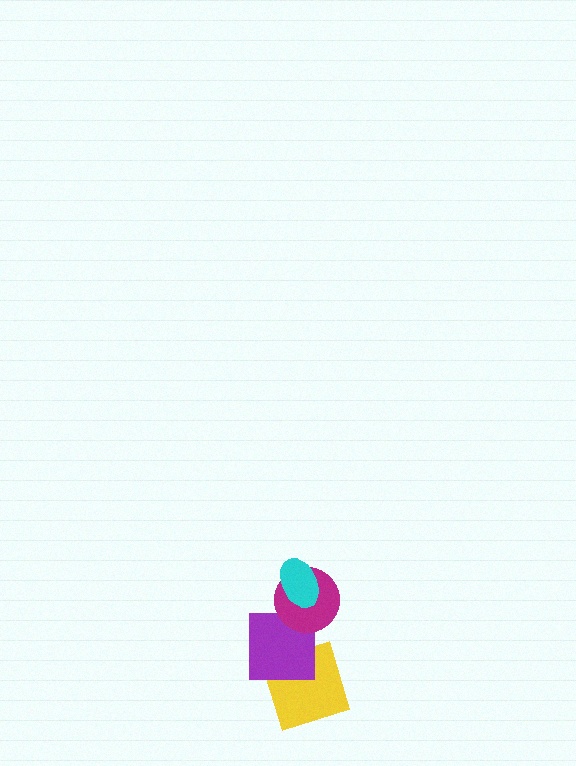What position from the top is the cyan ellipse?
The cyan ellipse is 1st from the top.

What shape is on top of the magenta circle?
The cyan ellipse is on top of the magenta circle.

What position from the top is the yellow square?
The yellow square is 4th from the top.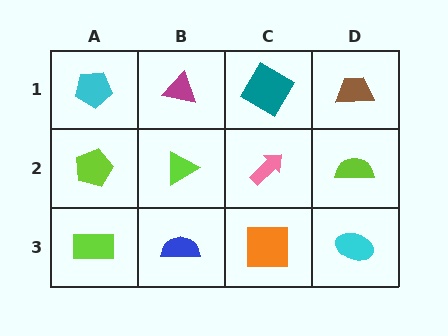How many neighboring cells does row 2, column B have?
4.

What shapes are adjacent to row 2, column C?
A teal diamond (row 1, column C), an orange square (row 3, column C), a lime triangle (row 2, column B), a lime semicircle (row 2, column D).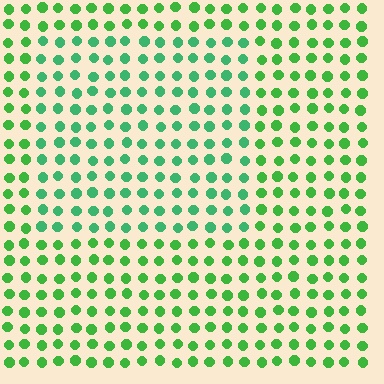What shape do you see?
I see a rectangle.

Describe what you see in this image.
The image is filled with small green elements in a uniform arrangement. A rectangle-shaped region is visible where the elements are tinted to a slightly different hue, forming a subtle color boundary.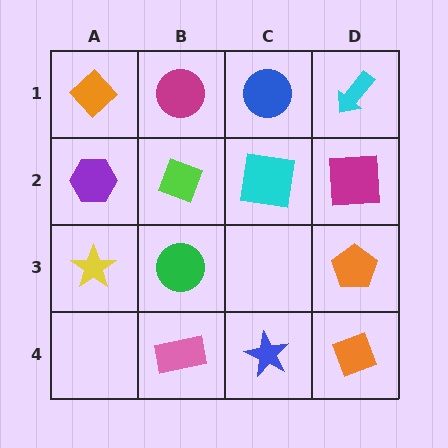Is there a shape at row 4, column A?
No, that cell is empty.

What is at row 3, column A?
A yellow star.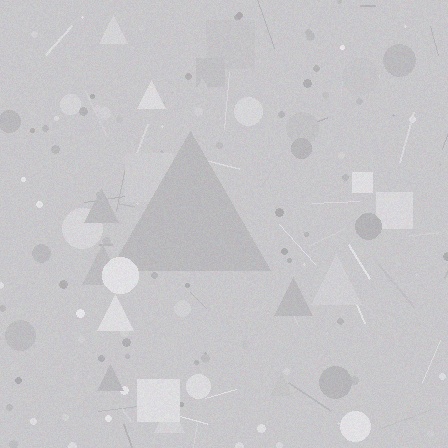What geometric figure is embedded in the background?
A triangle is embedded in the background.